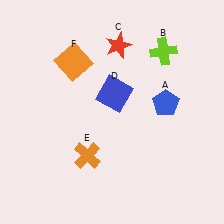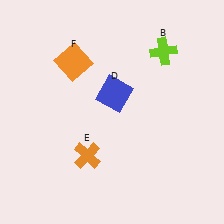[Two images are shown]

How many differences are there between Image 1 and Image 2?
There are 2 differences between the two images.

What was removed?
The blue pentagon (A), the red star (C) were removed in Image 2.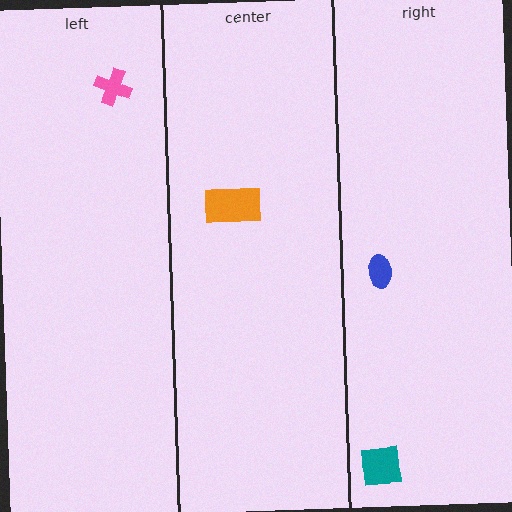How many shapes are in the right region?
2.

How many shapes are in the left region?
1.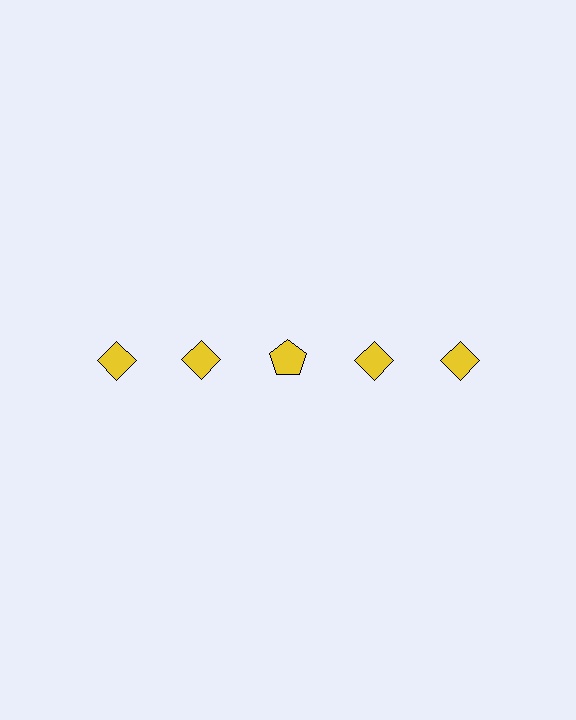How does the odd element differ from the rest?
It has a different shape: pentagon instead of diamond.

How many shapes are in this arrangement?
There are 5 shapes arranged in a grid pattern.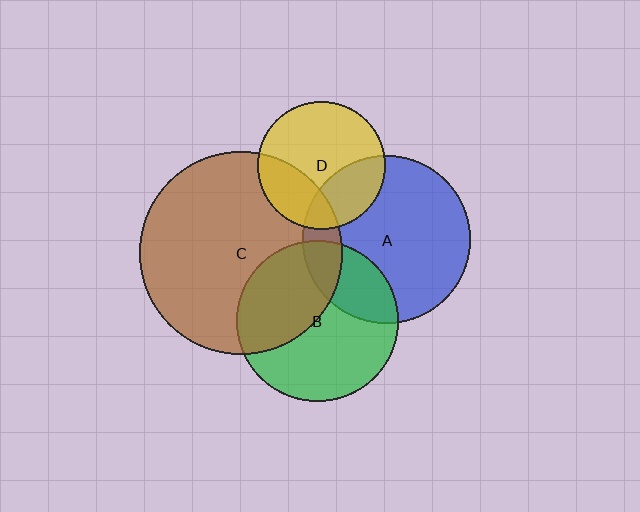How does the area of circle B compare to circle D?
Approximately 1.6 times.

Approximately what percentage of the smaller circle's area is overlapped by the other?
Approximately 15%.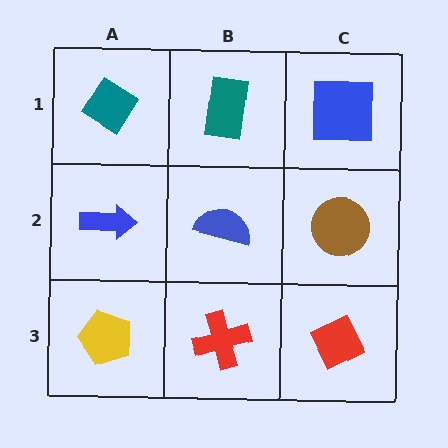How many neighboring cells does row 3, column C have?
2.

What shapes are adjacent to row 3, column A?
A blue arrow (row 2, column A), a red cross (row 3, column B).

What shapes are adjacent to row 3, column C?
A brown circle (row 2, column C), a red cross (row 3, column B).